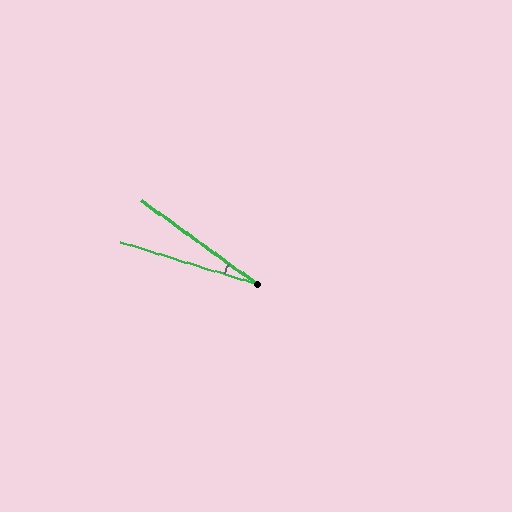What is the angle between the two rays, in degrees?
Approximately 19 degrees.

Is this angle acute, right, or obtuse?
It is acute.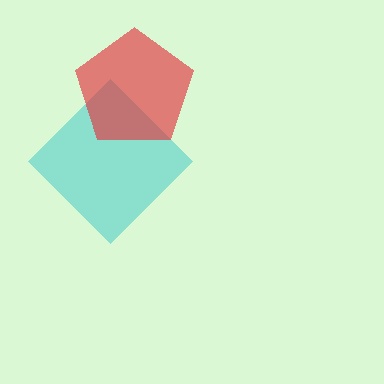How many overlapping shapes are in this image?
There are 2 overlapping shapes in the image.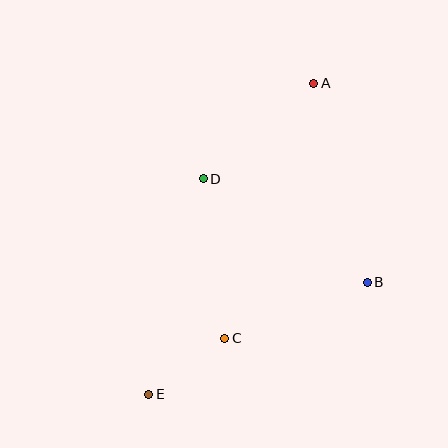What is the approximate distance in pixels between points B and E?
The distance between B and E is approximately 246 pixels.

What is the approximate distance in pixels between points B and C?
The distance between B and C is approximately 153 pixels.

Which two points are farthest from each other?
Points A and E are farthest from each other.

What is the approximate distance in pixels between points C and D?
The distance between C and D is approximately 161 pixels.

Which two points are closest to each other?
Points C and E are closest to each other.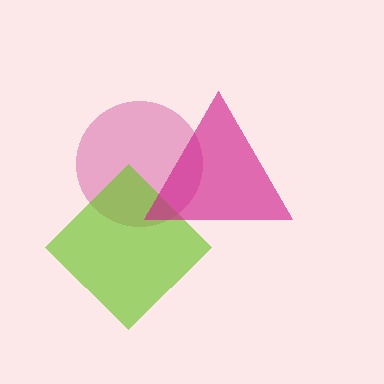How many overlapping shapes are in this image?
There are 3 overlapping shapes in the image.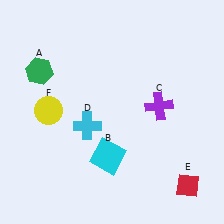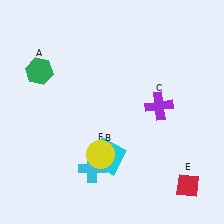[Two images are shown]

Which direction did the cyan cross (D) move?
The cyan cross (D) moved down.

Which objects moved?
The objects that moved are: the cyan cross (D), the yellow circle (F).